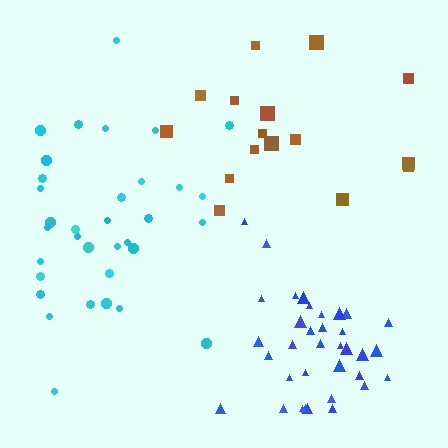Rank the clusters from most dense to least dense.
blue, cyan, brown.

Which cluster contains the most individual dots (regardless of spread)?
Blue (35).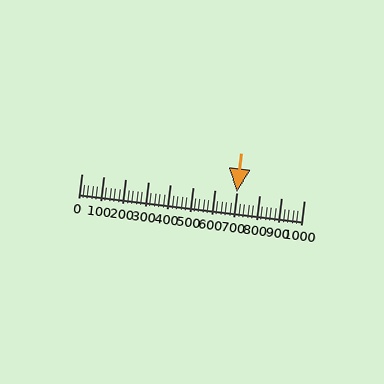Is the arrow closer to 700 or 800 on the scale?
The arrow is closer to 700.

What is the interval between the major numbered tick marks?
The major tick marks are spaced 100 units apart.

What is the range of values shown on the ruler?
The ruler shows values from 0 to 1000.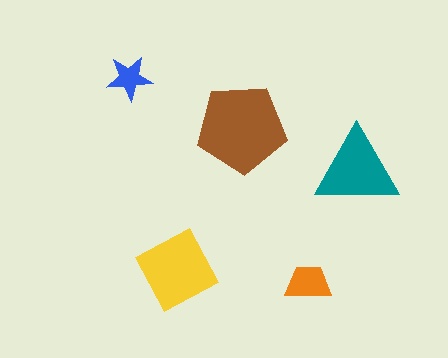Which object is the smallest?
The blue star.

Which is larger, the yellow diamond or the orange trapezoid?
The yellow diamond.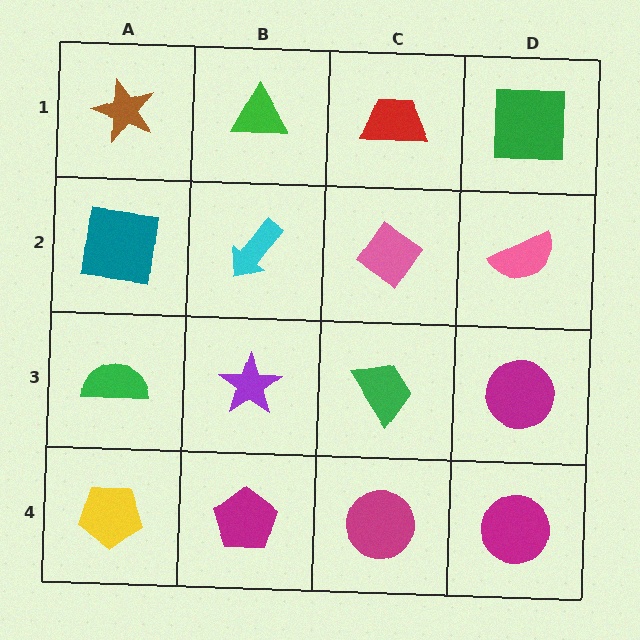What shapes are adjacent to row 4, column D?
A magenta circle (row 3, column D), a magenta circle (row 4, column C).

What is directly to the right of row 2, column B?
A pink diamond.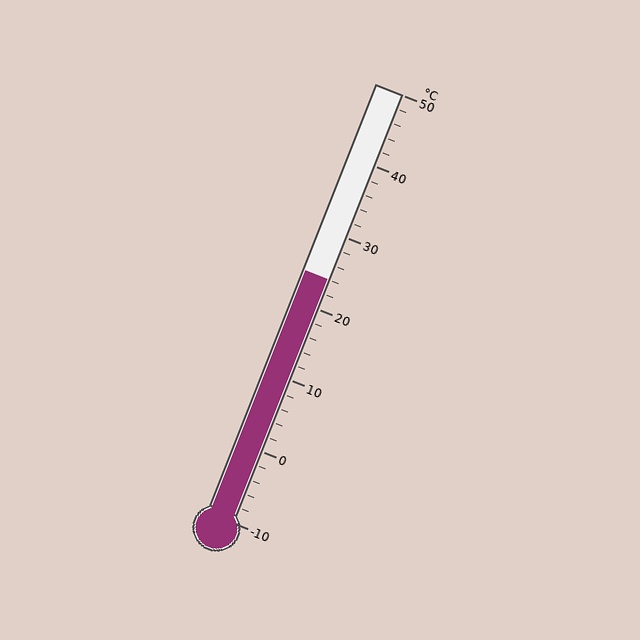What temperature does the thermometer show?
The thermometer shows approximately 24°C.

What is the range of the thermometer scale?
The thermometer scale ranges from -10°C to 50°C.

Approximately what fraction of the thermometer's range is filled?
The thermometer is filled to approximately 55% of its range.